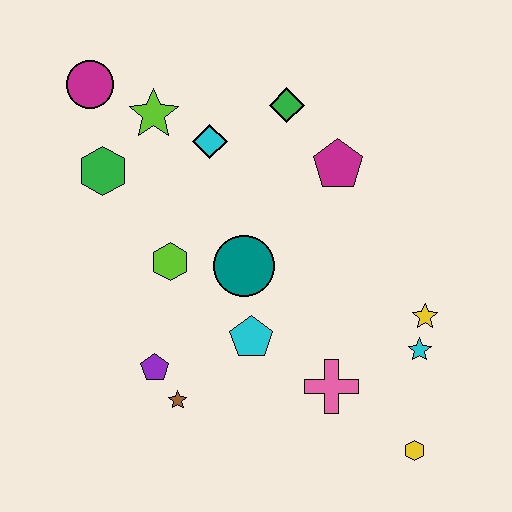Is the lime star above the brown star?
Yes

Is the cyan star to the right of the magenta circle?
Yes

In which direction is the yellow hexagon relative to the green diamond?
The yellow hexagon is below the green diamond.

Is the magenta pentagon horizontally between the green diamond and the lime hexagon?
No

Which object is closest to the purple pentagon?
The brown star is closest to the purple pentagon.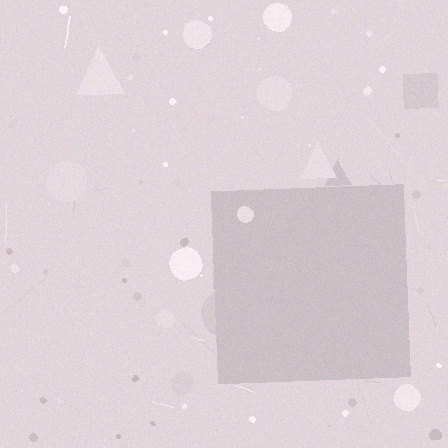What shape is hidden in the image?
A square is hidden in the image.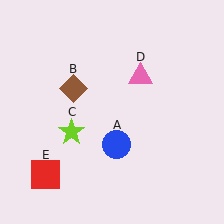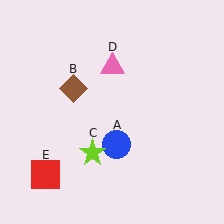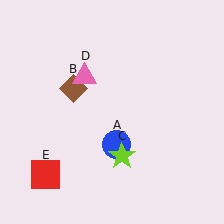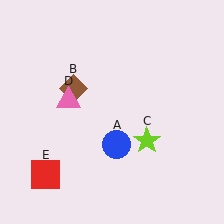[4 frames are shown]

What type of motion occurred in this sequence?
The lime star (object C), pink triangle (object D) rotated counterclockwise around the center of the scene.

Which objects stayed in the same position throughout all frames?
Blue circle (object A) and brown diamond (object B) and red square (object E) remained stationary.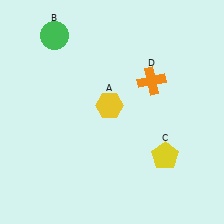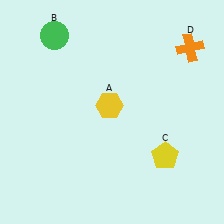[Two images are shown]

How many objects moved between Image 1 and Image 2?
1 object moved between the two images.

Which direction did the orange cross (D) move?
The orange cross (D) moved right.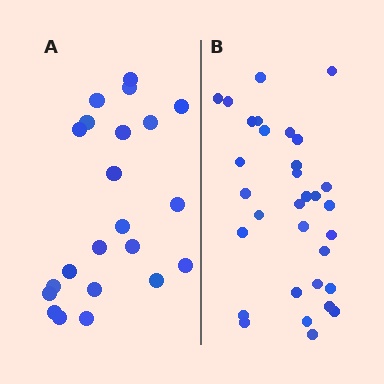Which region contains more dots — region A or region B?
Region B (the right region) has more dots.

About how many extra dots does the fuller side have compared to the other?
Region B has roughly 10 or so more dots than region A.